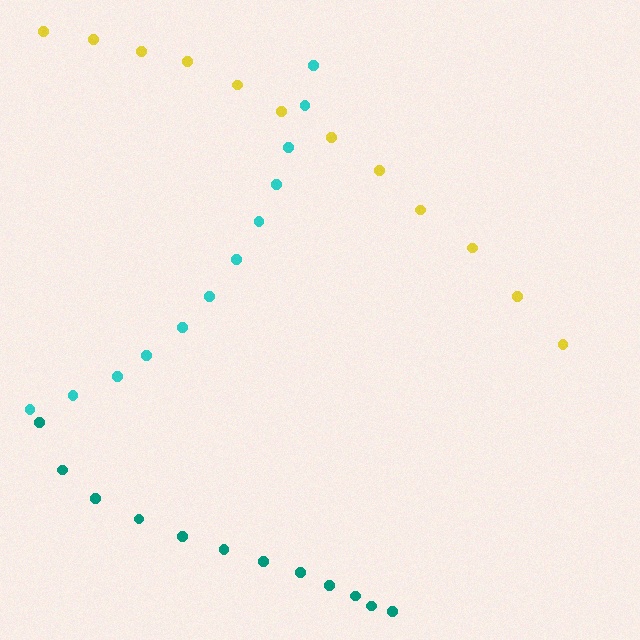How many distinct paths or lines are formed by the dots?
There are 3 distinct paths.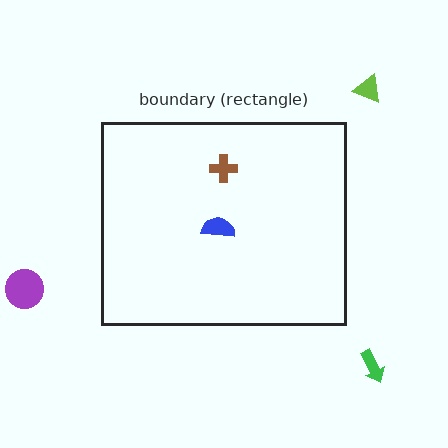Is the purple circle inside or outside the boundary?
Outside.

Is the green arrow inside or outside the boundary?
Outside.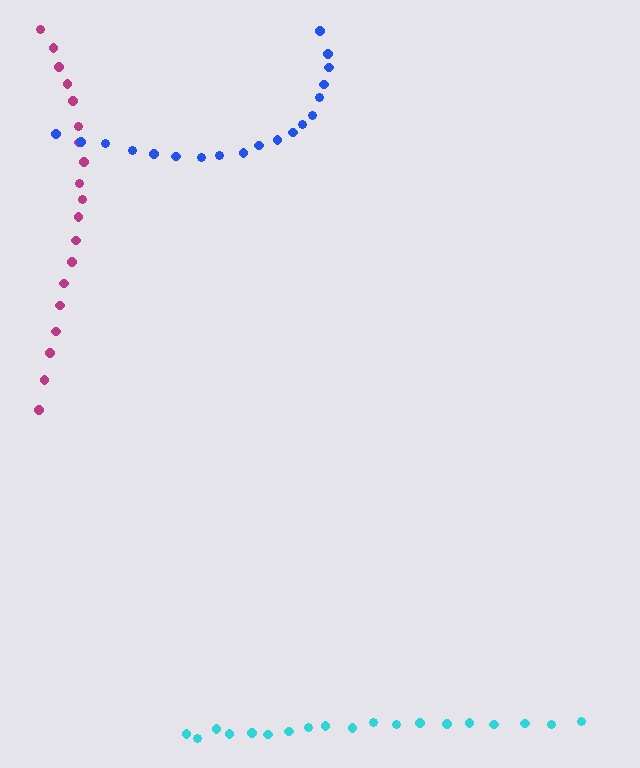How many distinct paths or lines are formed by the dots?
There are 3 distinct paths.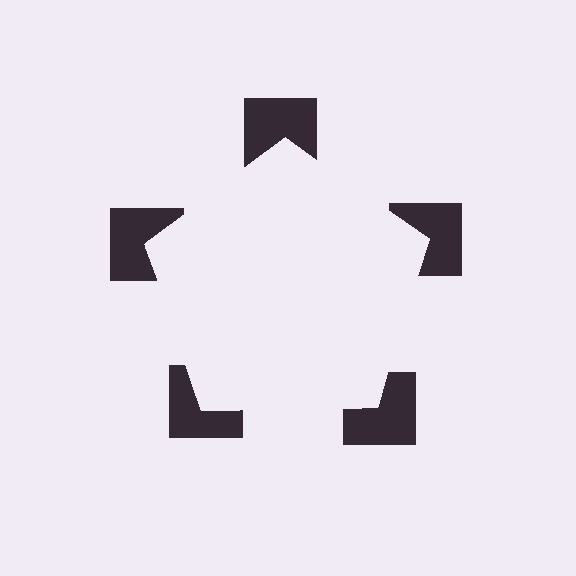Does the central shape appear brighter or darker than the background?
It typically appears slightly brighter than the background, even though no actual brightness change is drawn.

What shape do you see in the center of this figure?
An illusory pentagon — its edges are inferred from the aligned wedge cuts in the notched squares, not physically drawn.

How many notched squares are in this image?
There are 5 — one at each vertex of the illusory pentagon.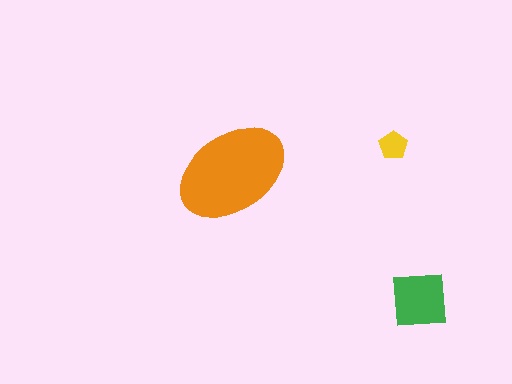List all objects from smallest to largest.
The yellow pentagon, the green square, the orange ellipse.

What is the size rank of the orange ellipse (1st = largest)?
1st.